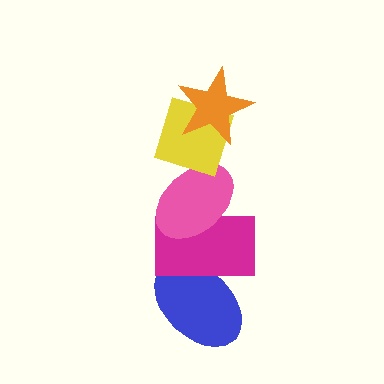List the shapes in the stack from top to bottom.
From top to bottom: the orange star, the yellow diamond, the pink ellipse, the magenta rectangle, the blue ellipse.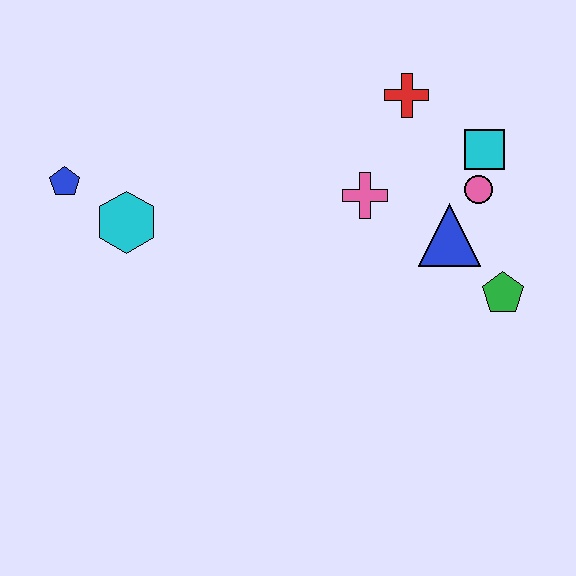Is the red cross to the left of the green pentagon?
Yes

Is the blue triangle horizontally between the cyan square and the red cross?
Yes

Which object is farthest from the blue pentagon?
The green pentagon is farthest from the blue pentagon.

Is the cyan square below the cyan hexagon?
No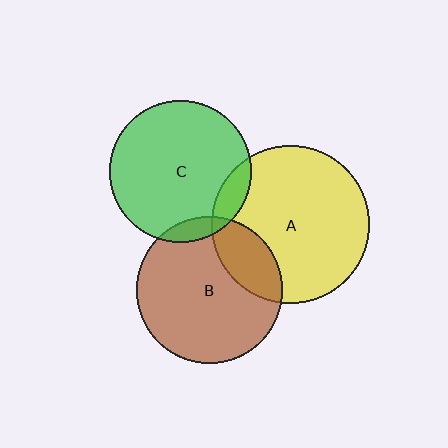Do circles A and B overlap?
Yes.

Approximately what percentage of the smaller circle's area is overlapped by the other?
Approximately 20%.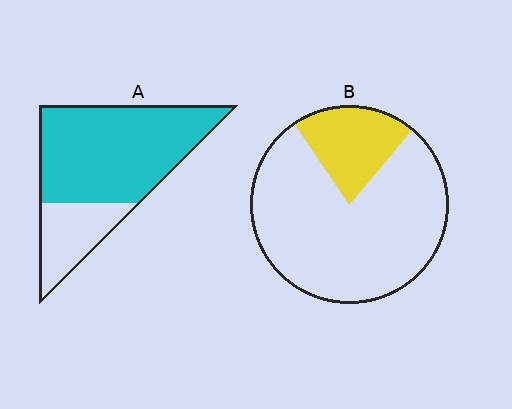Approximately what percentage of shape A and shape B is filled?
A is approximately 75% and B is approximately 20%.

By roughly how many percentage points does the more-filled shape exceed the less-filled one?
By roughly 55 percentage points (A over B).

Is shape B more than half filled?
No.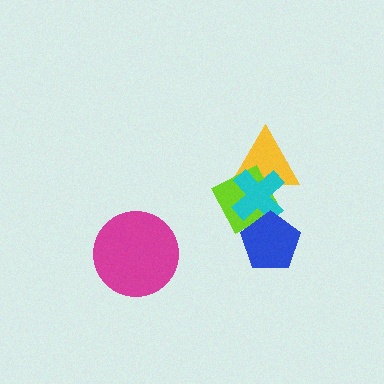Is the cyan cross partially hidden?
Yes, it is partially covered by another shape.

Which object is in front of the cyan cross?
The blue pentagon is in front of the cyan cross.